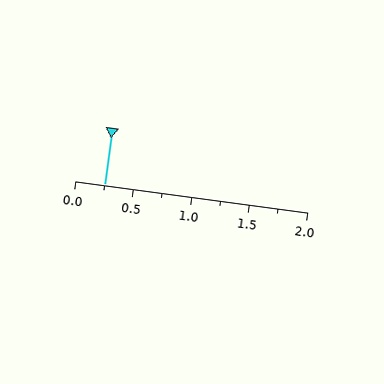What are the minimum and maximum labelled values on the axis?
The axis runs from 0.0 to 2.0.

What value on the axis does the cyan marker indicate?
The marker indicates approximately 0.25.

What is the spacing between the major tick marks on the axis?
The major ticks are spaced 0.5 apart.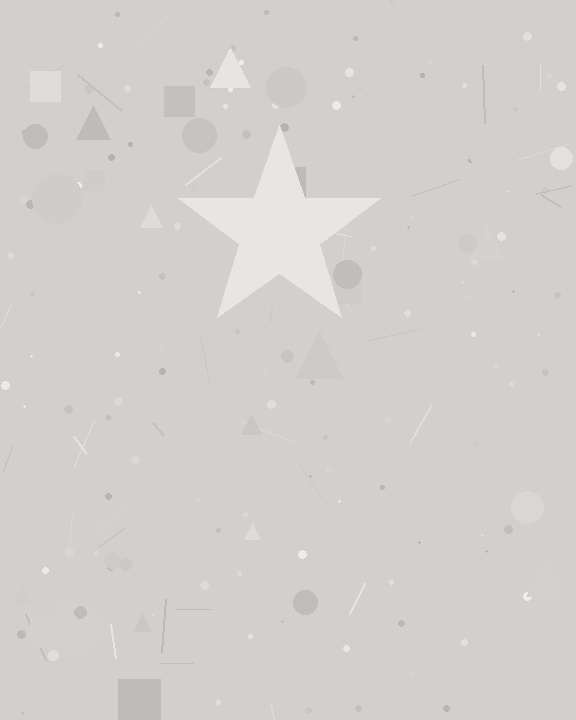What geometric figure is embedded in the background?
A star is embedded in the background.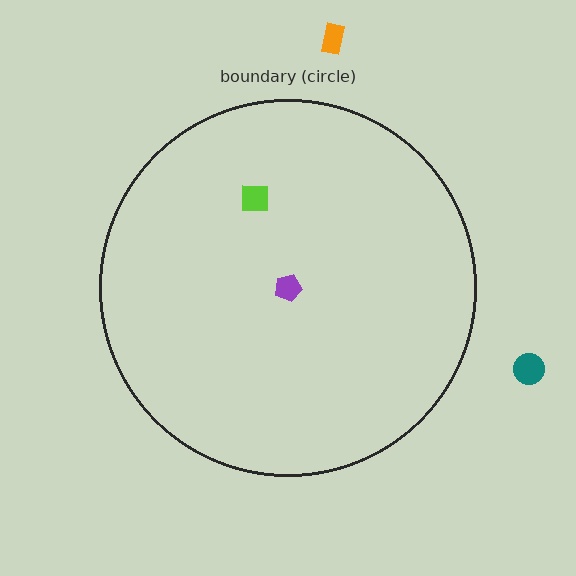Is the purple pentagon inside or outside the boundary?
Inside.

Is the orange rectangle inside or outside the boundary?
Outside.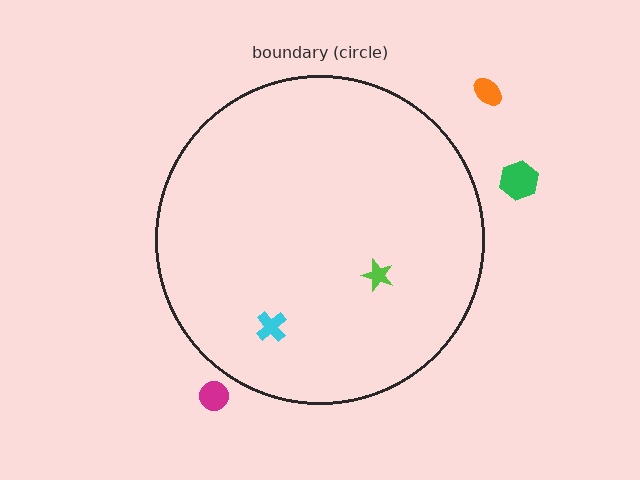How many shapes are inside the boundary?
2 inside, 3 outside.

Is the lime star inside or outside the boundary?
Inside.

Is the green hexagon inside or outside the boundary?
Outside.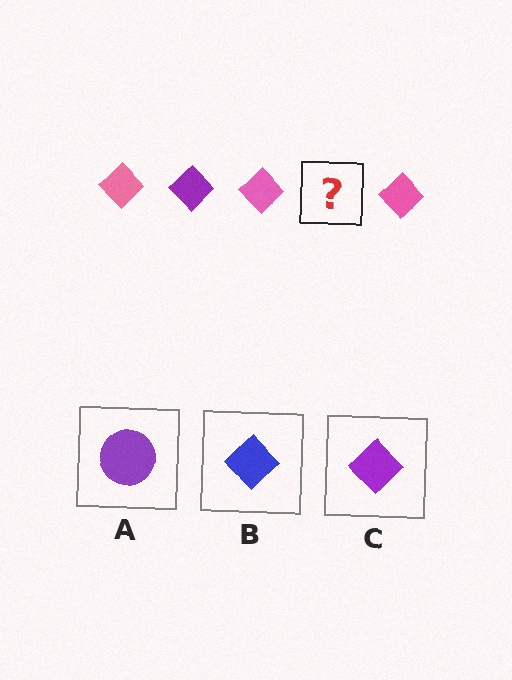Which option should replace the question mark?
Option C.